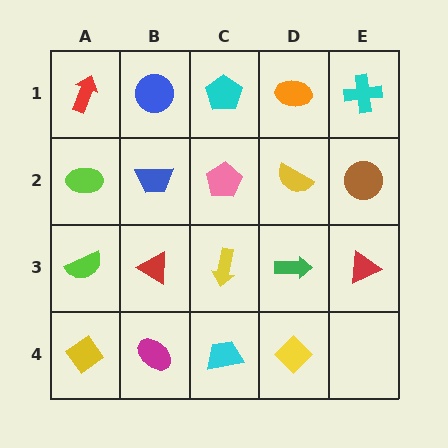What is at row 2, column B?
A blue trapezoid.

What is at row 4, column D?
A yellow diamond.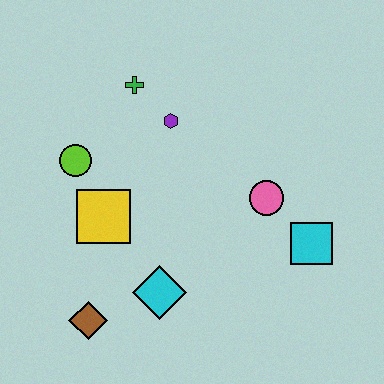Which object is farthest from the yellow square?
The cyan square is farthest from the yellow square.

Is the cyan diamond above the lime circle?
No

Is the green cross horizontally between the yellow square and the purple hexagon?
Yes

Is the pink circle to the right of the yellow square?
Yes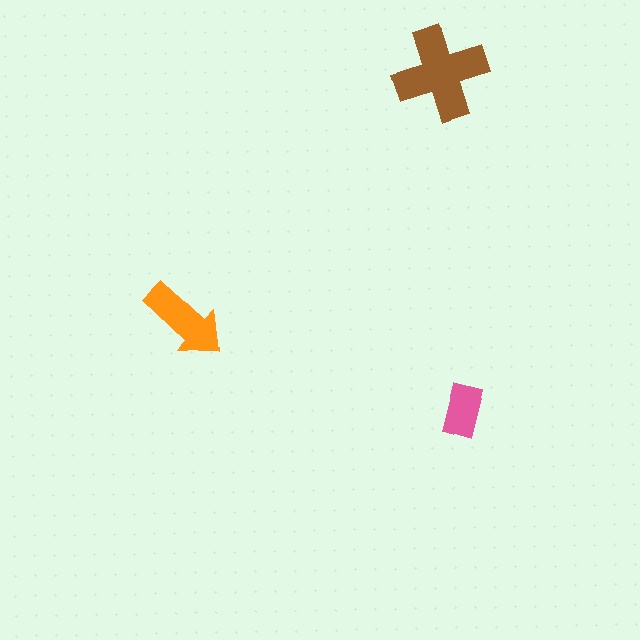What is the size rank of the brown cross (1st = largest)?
1st.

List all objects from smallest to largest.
The pink rectangle, the orange arrow, the brown cross.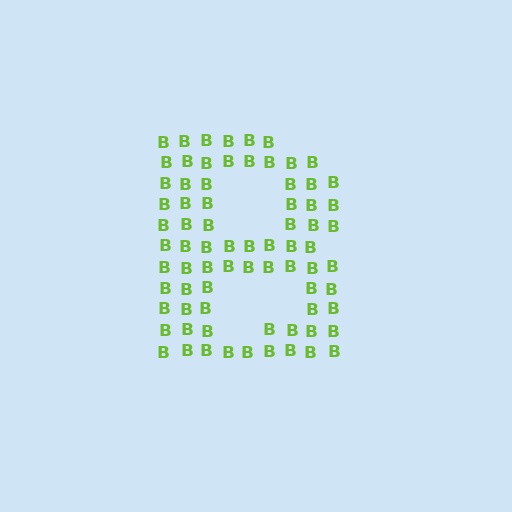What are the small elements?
The small elements are letter B's.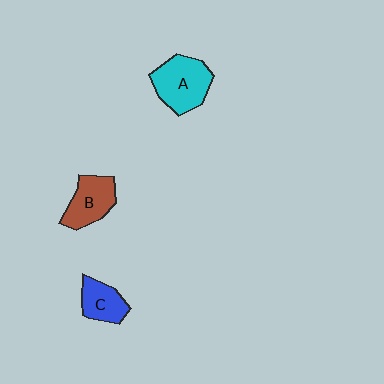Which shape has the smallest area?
Shape C (blue).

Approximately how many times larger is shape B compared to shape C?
Approximately 1.3 times.